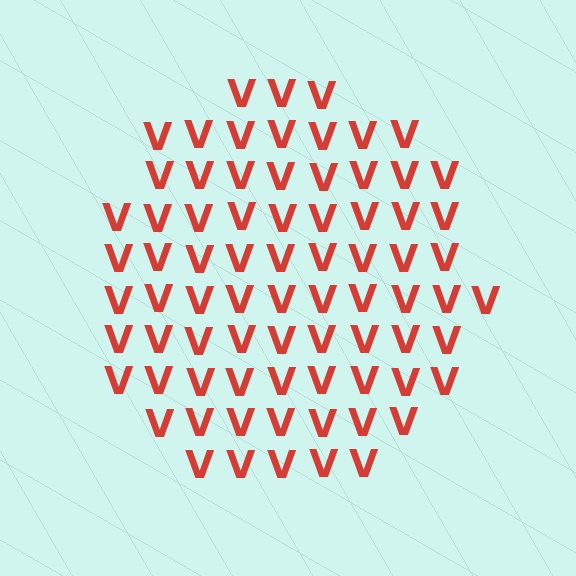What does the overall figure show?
The overall figure shows a circle.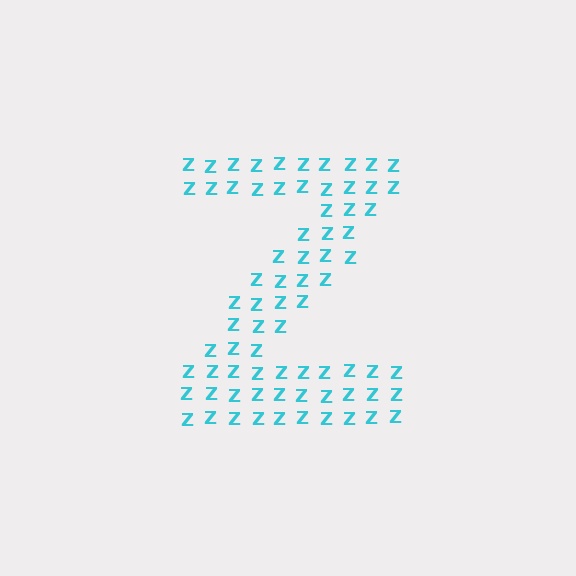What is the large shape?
The large shape is the letter Z.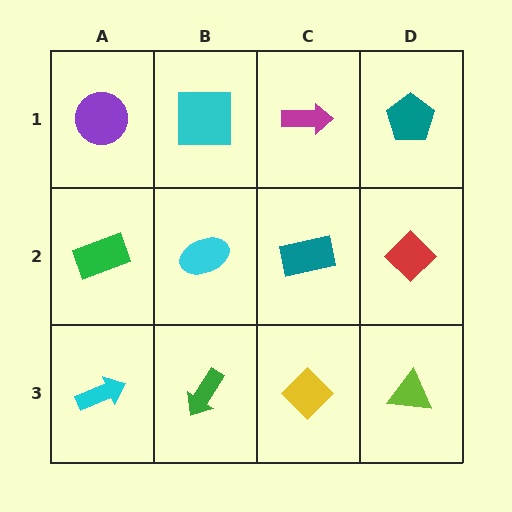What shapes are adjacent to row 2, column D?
A teal pentagon (row 1, column D), a lime triangle (row 3, column D), a teal rectangle (row 2, column C).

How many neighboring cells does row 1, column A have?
2.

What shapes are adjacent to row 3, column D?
A red diamond (row 2, column D), a yellow diamond (row 3, column C).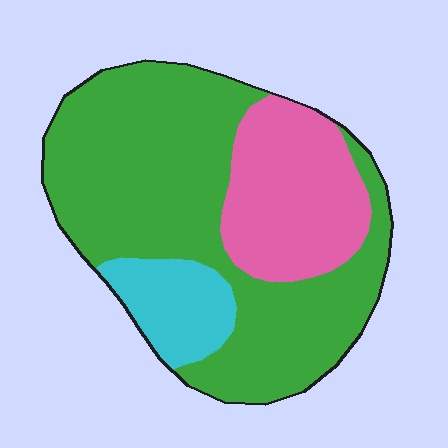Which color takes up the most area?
Green, at roughly 65%.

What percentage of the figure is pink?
Pink covers roughly 25% of the figure.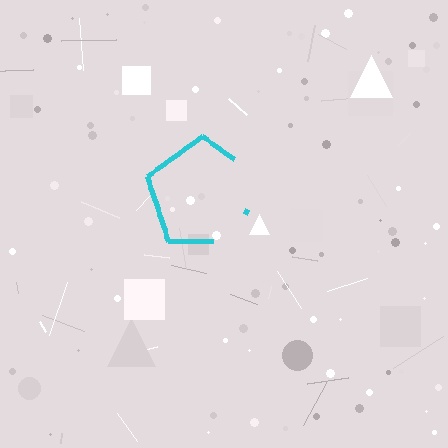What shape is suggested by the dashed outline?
The dashed outline suggests a pentagon.